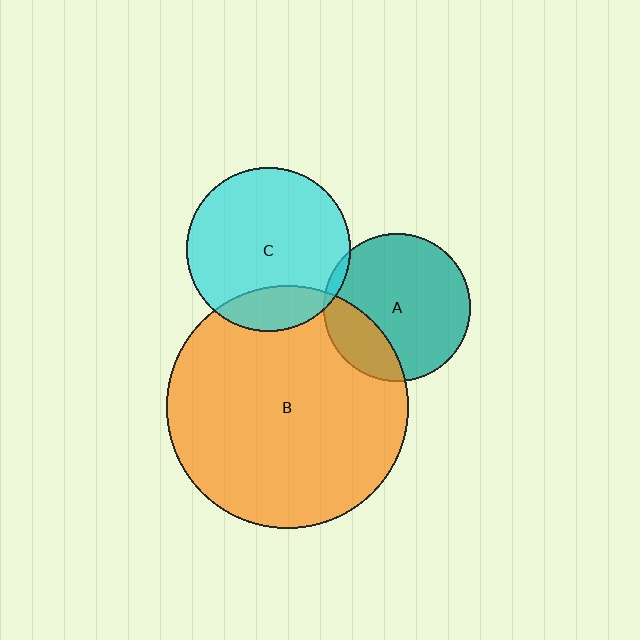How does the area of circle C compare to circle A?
Approximately 1.2 times.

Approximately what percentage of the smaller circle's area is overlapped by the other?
Approximately 20%.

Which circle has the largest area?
Circle B (orange).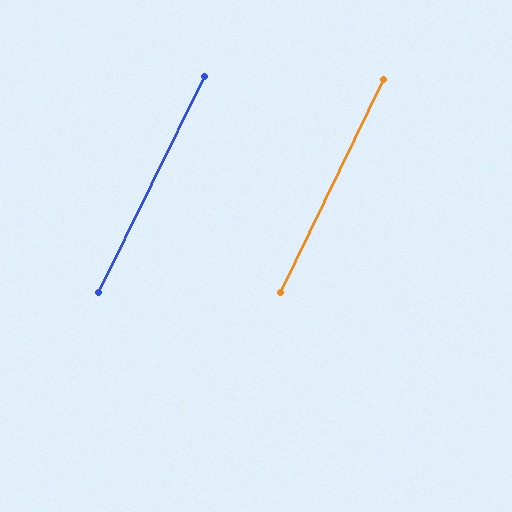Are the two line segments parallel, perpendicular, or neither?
Parallel — their directions differ by only 0.5°.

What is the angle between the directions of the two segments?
Approximately 0 degrees.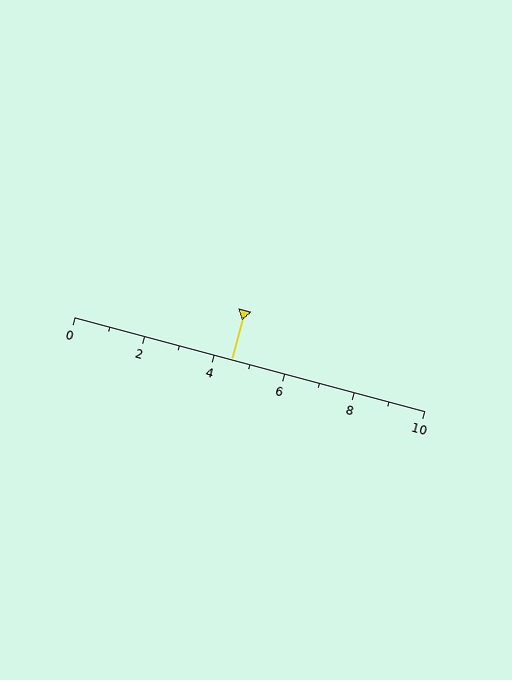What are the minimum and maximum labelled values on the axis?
The axis runs from 0 to 10.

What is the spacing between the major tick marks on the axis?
The major ticks are spaced 2 apart.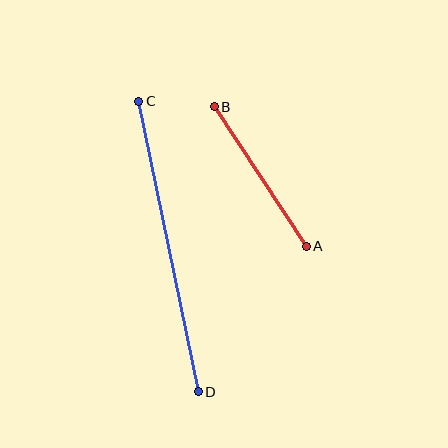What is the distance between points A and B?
The distance is approximately 167 pixels.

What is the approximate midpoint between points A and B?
The midpoint is at approximately (260, 176) pixels.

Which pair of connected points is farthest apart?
Points C and D are farthest apart.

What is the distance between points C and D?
The distance is approximately 297 pixels.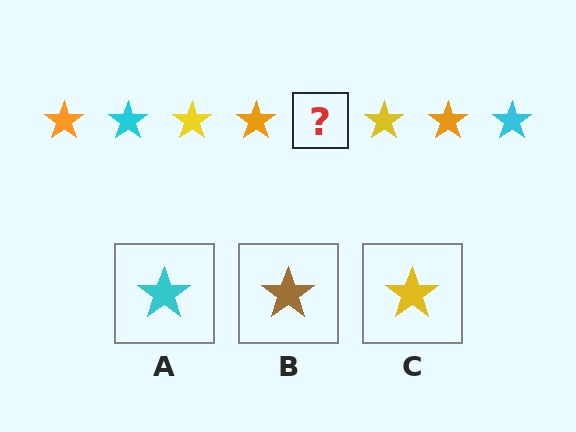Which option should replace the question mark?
Option A.